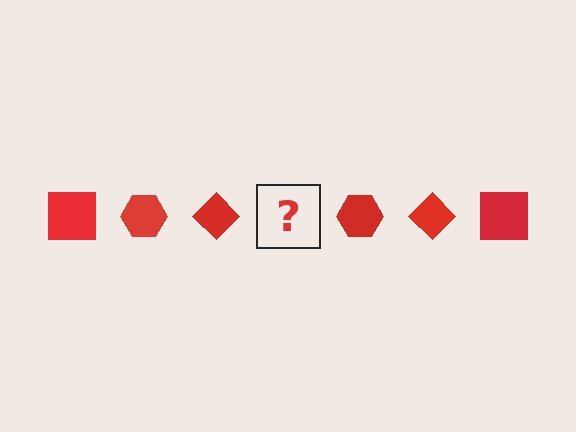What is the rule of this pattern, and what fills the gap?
The rule is that the pattern cycles through square, hexagon, diamond shapes in red. The gap should be filled with a red square.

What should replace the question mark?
The question mark should be replaced with a red square.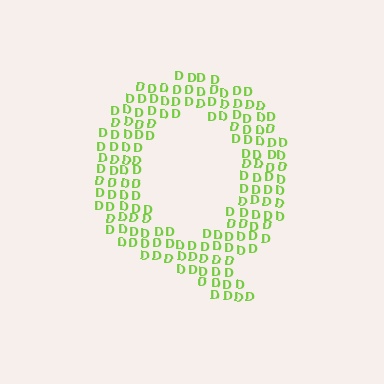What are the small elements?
The small elements are letter D's.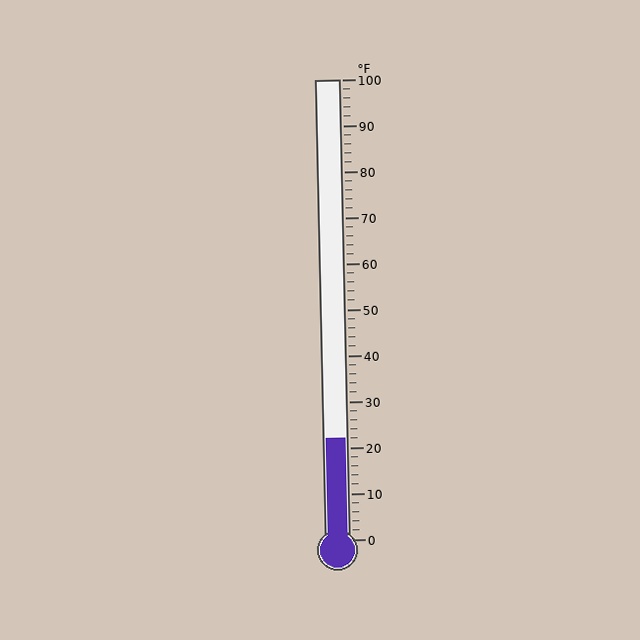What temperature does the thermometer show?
The thermometer shows approximately 22°F.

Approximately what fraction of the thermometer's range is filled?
The thermometer is filled to approximately 20% of its range.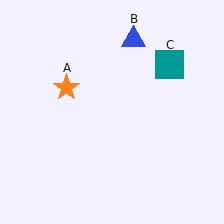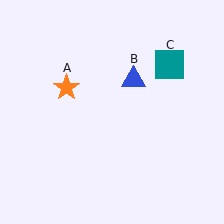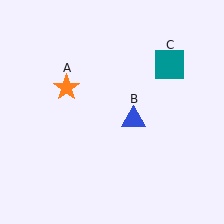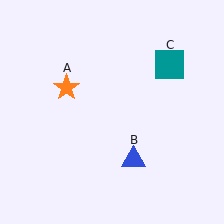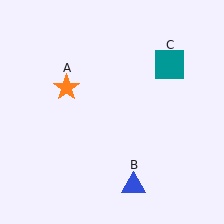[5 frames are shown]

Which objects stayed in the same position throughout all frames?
Orange star (object A) and teal square (object C) remained stationary.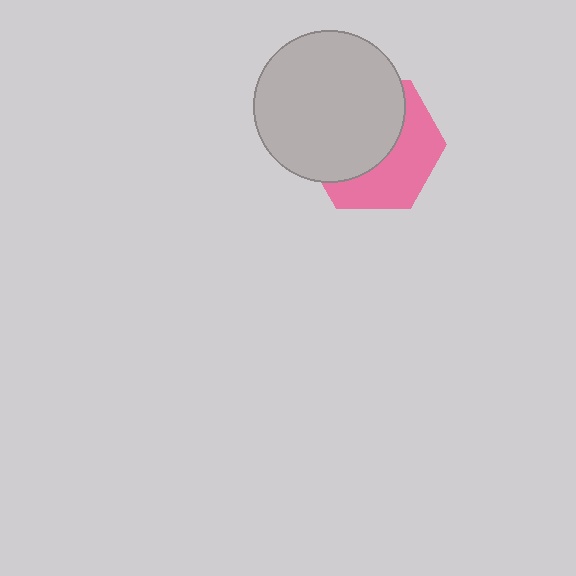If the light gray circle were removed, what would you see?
You would see the complete pink hexagon.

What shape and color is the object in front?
The object in front is a light gray circle.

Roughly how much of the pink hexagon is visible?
A small part of it is visible (roughly 44%).